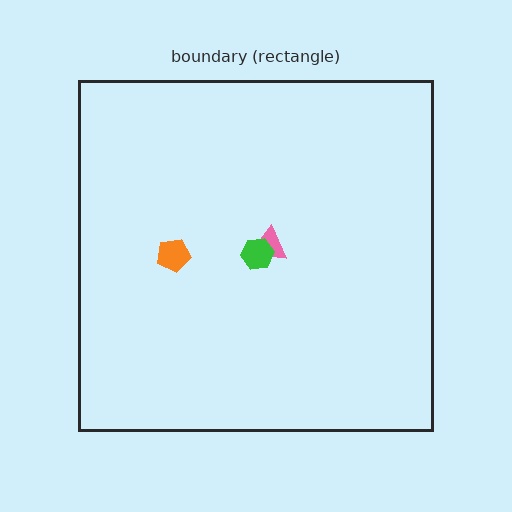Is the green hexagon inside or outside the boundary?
Inside.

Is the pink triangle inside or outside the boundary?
Inside.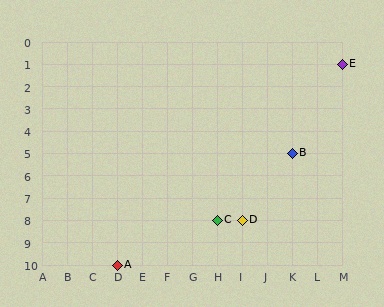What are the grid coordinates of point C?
Point C is at grid coordinates (H, 8).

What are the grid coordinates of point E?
Point E is at grid coordinates (M, 1).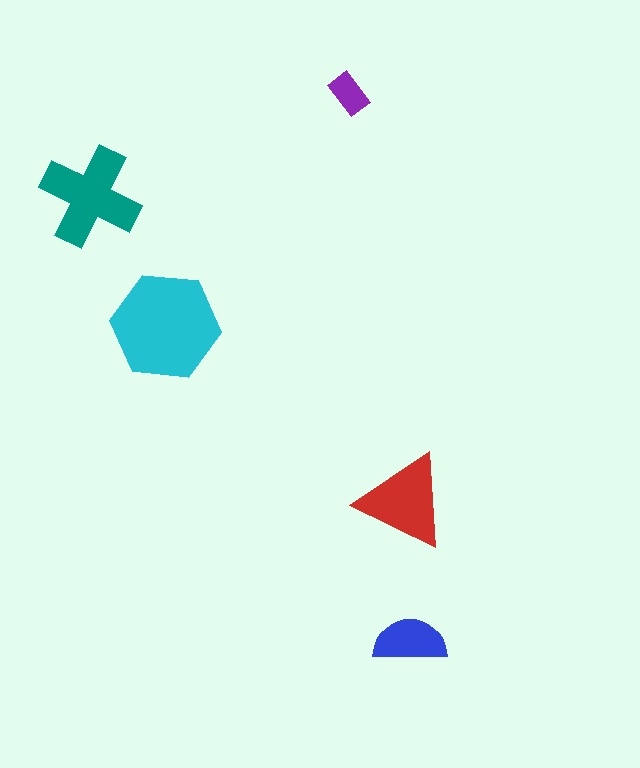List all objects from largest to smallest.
The cyan hexagon, the teal cross, the red triangle, the blue semicircle, the purple rectangle.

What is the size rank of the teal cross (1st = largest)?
2nd.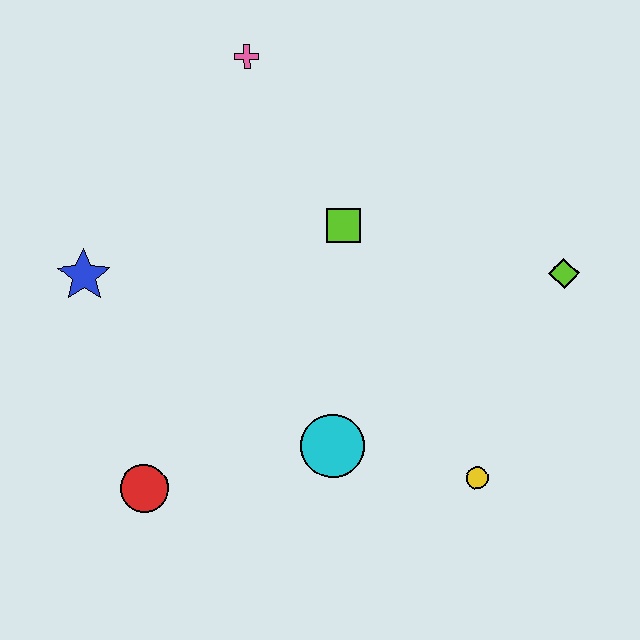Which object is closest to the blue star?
The red circle is closest to the blue star.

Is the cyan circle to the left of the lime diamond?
Yes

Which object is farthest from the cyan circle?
The pink cross is farthest from the cyan circle.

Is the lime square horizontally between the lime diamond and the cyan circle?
Yes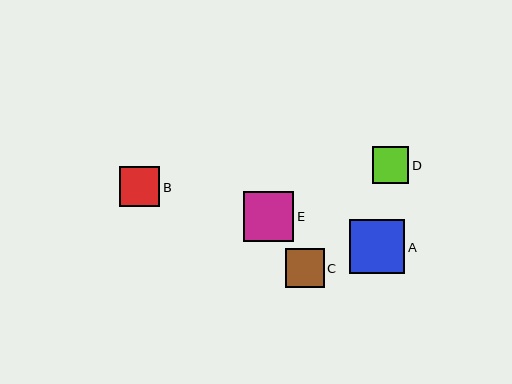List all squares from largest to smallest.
From largest to smallest: A, E, B, C, D.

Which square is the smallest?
Square D is the smallest with a size of approximately 36 pixels.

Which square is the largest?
Square A is the largest with a size of approximately 55 pixels.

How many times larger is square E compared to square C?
Square E is approximately 1.3 times the size of square C.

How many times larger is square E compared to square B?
Square E is approximately 1.3 times the size of square B.